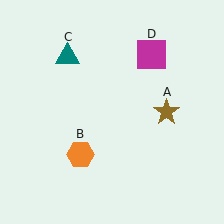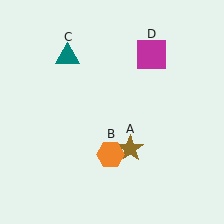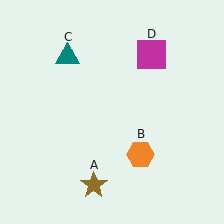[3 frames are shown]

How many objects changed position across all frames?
2 objects changed position: brown star (object A), orange hexagon (object B).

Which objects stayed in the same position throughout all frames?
Teal triangle (object C) and magenta square (object D) remained stationary.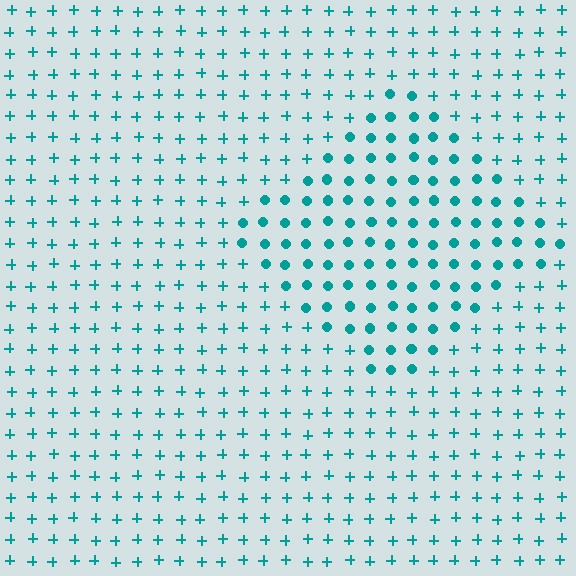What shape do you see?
I see a diamond.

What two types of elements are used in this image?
The image uses circles inside the diamond region and plus signs outside it.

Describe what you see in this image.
The image is filled with small teal elements arranged in a uniform grid. A diamond-shaped region contains circles, while the surrounding area contains plus signs. The boundary is defined purely by the change in element shape.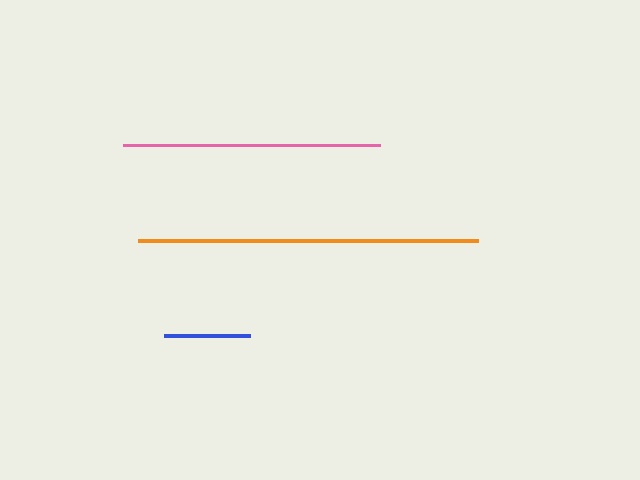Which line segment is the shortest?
The blue line is the shortest at approximately 86 pixels.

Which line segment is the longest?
The orange line is the longest at approximately 340 pixels.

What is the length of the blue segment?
The blue segment is approximately 86 pixels long.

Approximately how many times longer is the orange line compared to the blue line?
The orange line is approximately 4.0 times the length of the blue line.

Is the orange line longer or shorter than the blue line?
The orange line is longer than the blue line.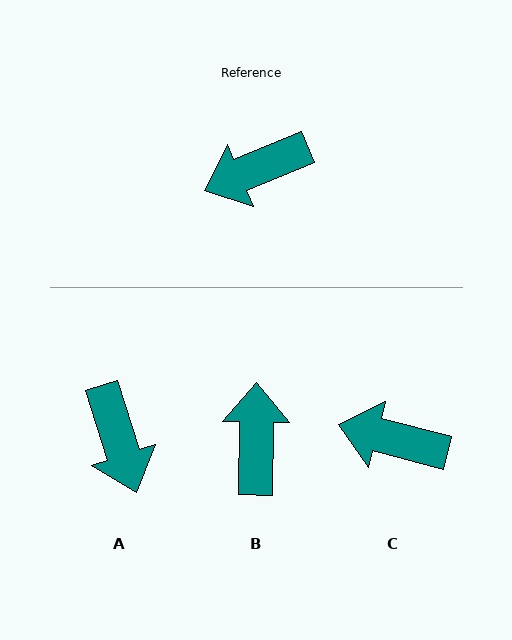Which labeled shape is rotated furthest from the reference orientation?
B, about 114 degrees away.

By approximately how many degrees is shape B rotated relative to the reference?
Approximately 114 degrees clockwise.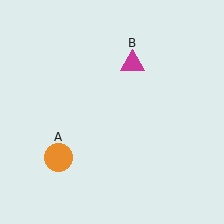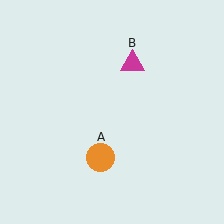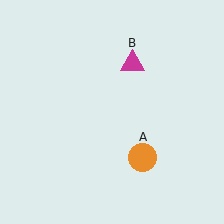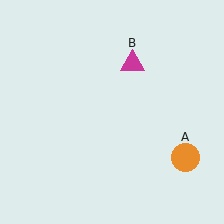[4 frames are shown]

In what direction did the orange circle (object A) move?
The orange circle (object A) moved right.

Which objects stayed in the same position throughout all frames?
Magenta triangle (object B) remained stationary.